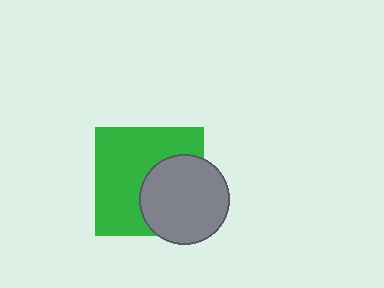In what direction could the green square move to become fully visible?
The green square could move left. That would shift it out from behind the gray circle entirely.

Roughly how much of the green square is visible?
About half of it is visible (roughly 61%).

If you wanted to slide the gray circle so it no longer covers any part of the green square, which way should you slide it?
Slide it right — that is the most direct way to separate the two shapes.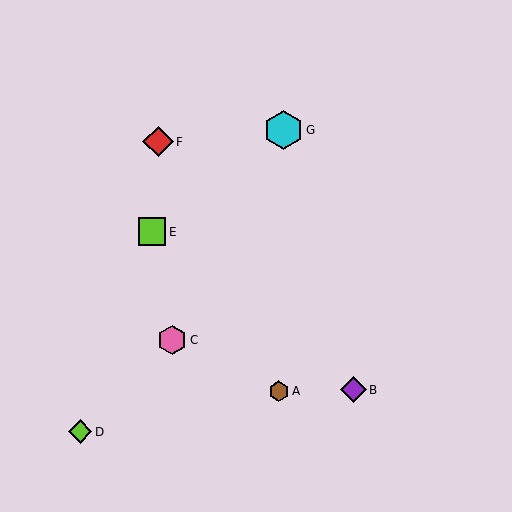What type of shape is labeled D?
Shape D is a lime diamond.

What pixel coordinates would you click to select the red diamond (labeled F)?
Click at (158, 142) to select the red diamond F.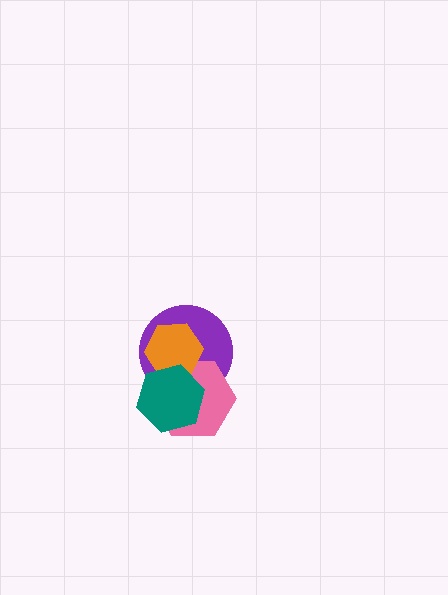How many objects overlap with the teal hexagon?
3 objects overlap with the teal hexagon.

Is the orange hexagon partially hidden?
Yes, it is partially covered by another shape.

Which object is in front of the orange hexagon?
The teal hexagon is in front of the orange hexagon.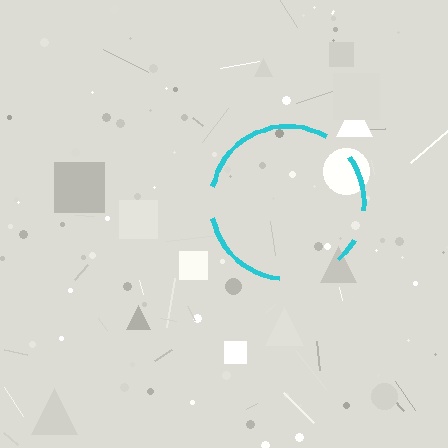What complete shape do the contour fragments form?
The contour fragments form a circle.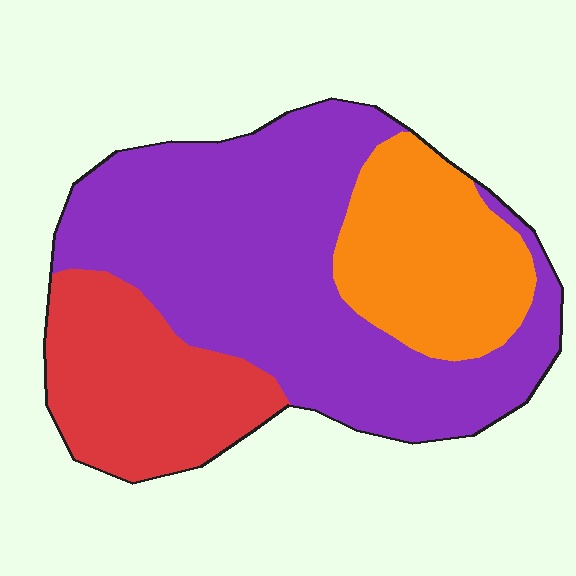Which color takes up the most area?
Purple, at roughly 55%.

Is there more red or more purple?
Purple.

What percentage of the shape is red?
Red covers around 25% of the shape.